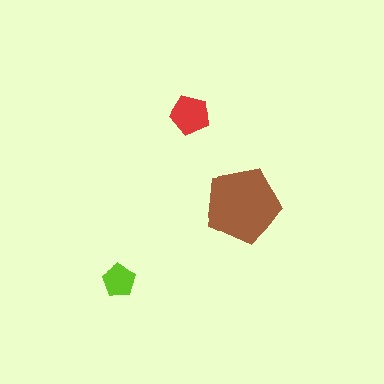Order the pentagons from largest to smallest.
the brown one, the red one, the lime one.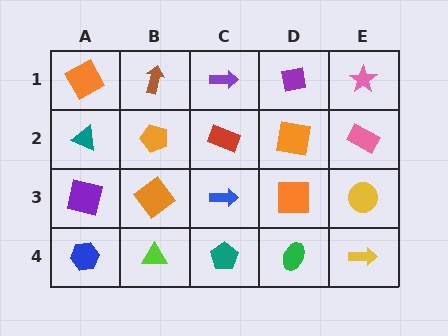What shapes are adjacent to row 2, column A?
An orange square (row 1, column A), a purple square (row 3, column A), an orange pentagon (row 2, column B).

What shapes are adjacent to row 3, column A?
A teal triangle (row 2, column A), a blue hexagon (row 4, column A), an orange diamond (row 3, column B).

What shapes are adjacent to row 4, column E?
A yellow circle (row 3, column E), a green ellipse (row 4, column D).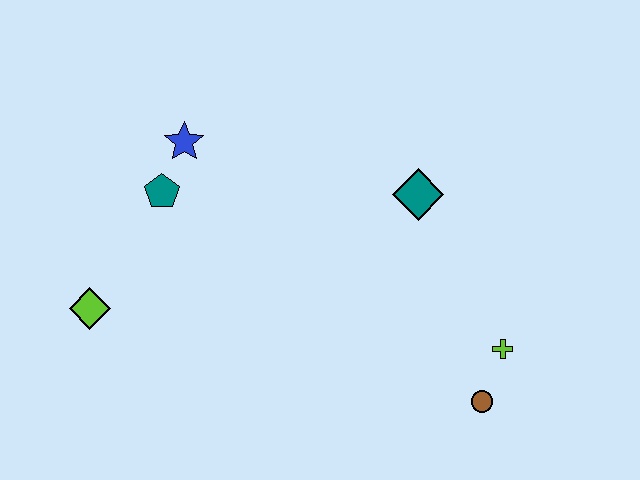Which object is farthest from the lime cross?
The lime diamond is farthest from the lime cross.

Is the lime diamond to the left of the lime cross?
Yes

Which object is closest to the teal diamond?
The lime cross is closest to the teal diamond.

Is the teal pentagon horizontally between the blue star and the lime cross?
No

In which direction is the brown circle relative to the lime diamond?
The brown circle is to the right of the lime diamond.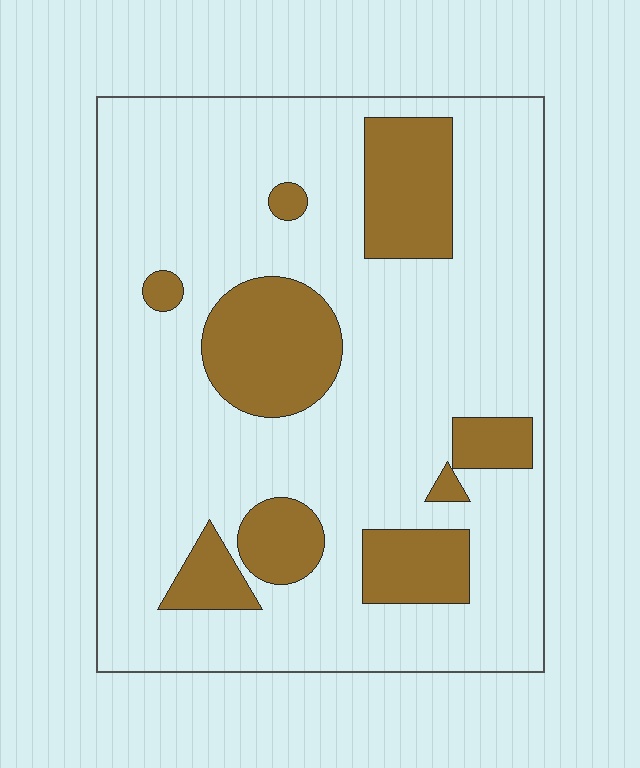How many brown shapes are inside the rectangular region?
9.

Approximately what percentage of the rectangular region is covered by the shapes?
Approximately 20%.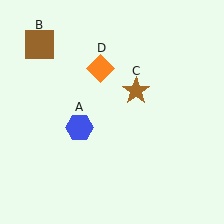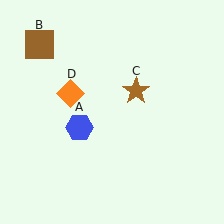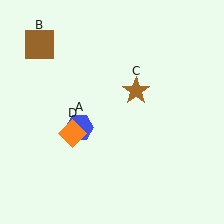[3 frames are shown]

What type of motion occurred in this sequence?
The orange diamond (object D) rotated counterclockwise around the center of the scene.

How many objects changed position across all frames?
1 object changed position: orange diamond (object D).